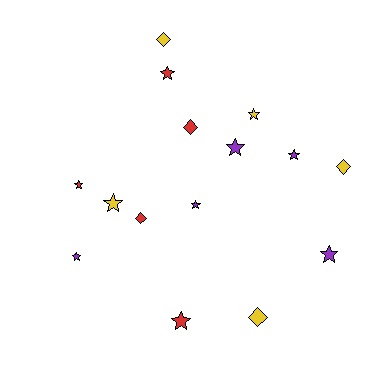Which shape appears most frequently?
Star, with 10 objects.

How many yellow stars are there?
There are 2 yellow stars.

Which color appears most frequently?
Purple, with 5 objects.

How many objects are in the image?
There are 15 objects.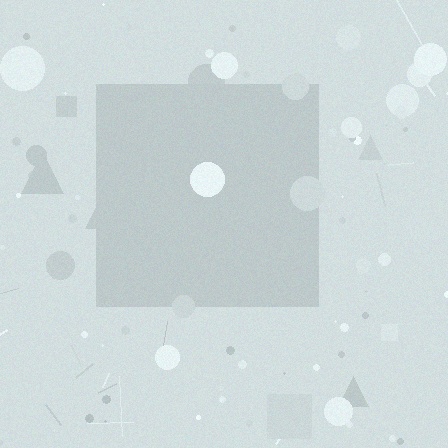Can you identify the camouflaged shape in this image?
The camouflaged shape is a square.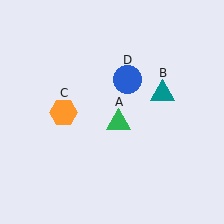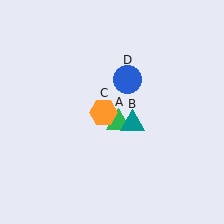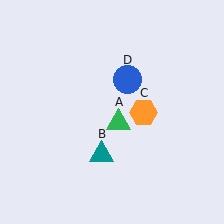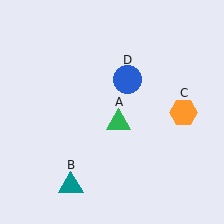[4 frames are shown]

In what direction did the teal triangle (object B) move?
The teal triangle (object B) moved down and to the left.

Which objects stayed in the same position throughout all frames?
Green triangle (object A) and blue circle (object D) remained stationary.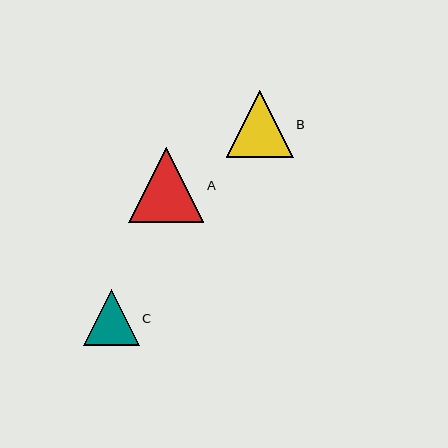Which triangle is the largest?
Triangle A is the largest with a size of approximately 75 pixels.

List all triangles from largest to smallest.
From largest to smallest: A, B, C.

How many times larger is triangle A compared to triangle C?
Triangle A is approximately 1.3 times the size of triangle C.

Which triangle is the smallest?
Triangle C is the smallest with a size of approximately 56 pixels.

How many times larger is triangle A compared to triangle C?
Triangle A is approximately 1.3 times the size of triangle C.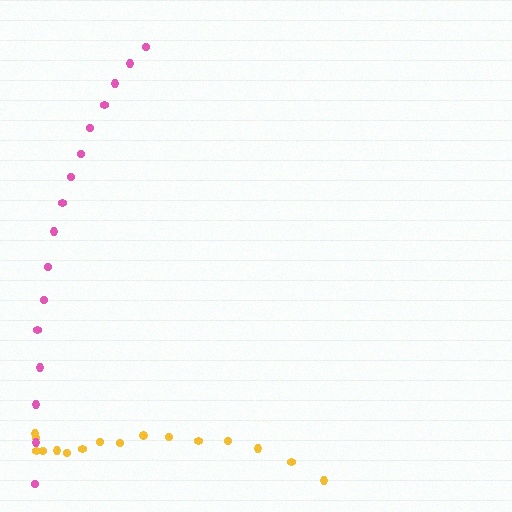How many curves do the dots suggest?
There are 2 distinct paths.